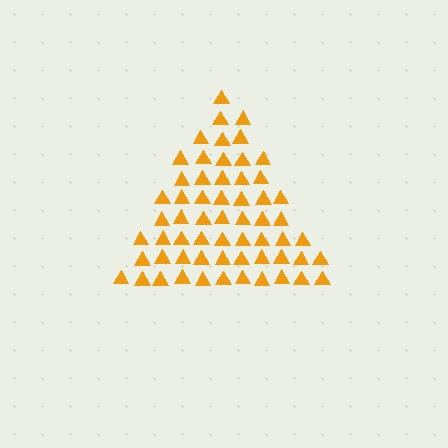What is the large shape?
The large shape is a triangle.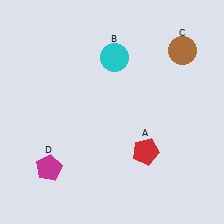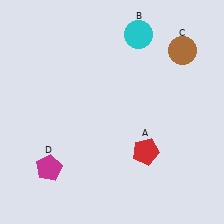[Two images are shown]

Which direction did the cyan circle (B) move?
The cyan circle (B) moved right.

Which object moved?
The cyan circle (B) moved right.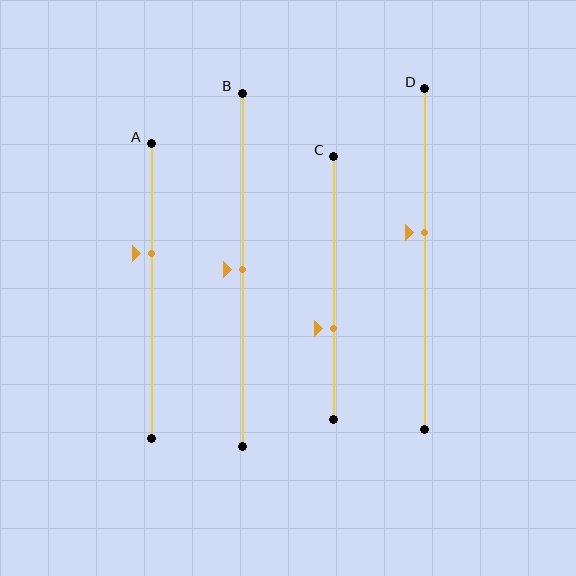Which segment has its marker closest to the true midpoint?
Segment B has its marker closest to the true midpoint.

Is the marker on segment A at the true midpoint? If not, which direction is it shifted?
No, the marker on segment A is shifted upward by about 13% of the segment length.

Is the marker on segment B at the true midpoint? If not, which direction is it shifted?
Yes, the marker on segment B is at the true midpoint.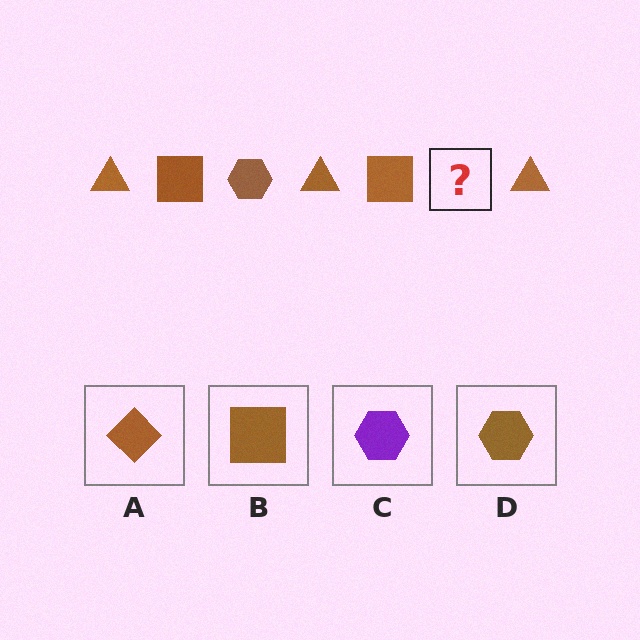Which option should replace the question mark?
Option D.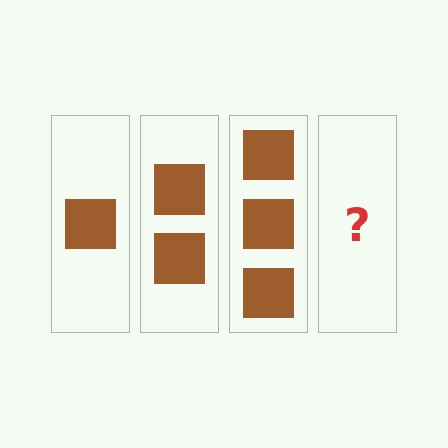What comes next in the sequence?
The next element should be 4 squares.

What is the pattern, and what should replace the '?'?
The pattern is that each step adds one more square. The '?' should be 4 squares.